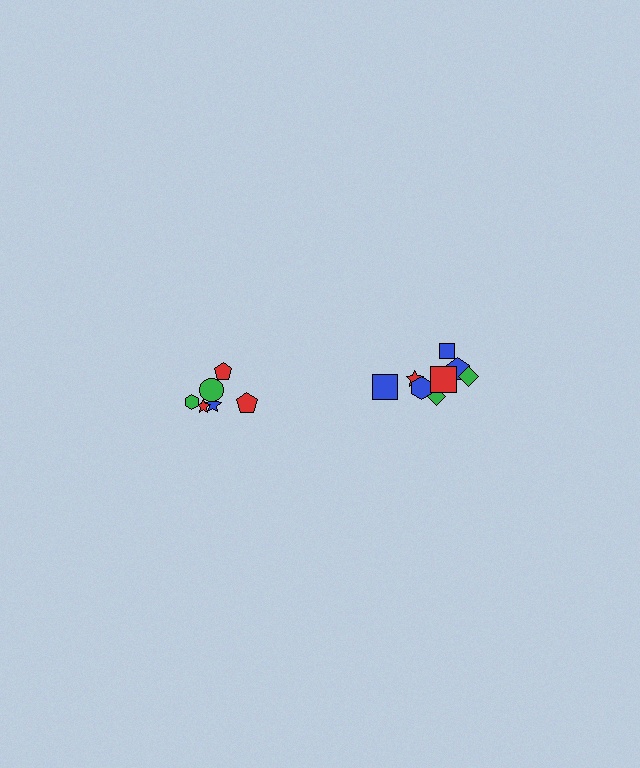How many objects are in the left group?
There are 6 objects.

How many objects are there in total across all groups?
There are 14 objects.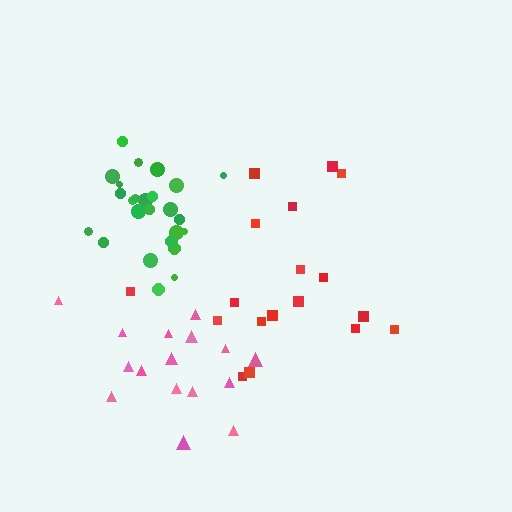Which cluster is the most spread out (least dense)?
Red.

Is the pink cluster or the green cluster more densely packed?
Green.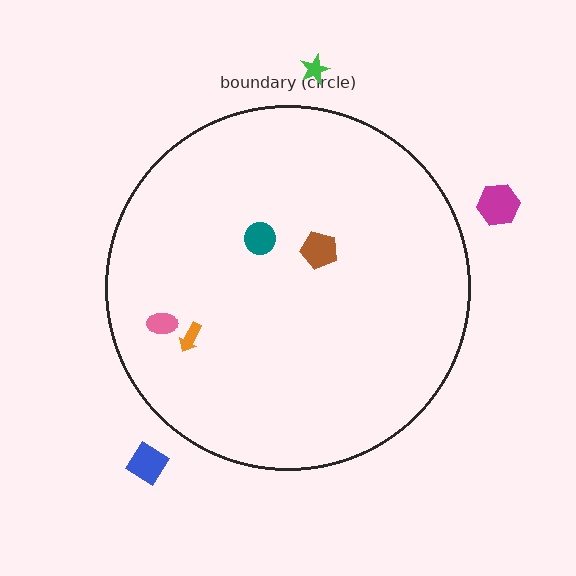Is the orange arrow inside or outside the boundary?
Inside.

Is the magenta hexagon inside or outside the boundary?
Outside.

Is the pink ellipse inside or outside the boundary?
Inside.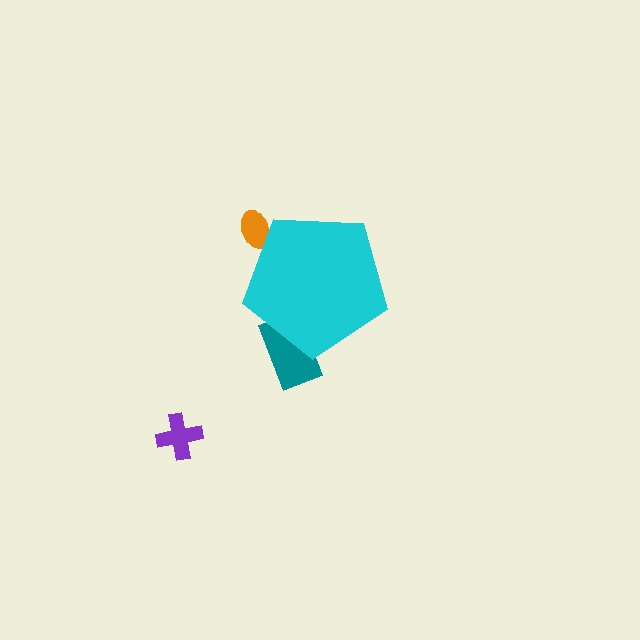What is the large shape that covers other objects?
A cyan pentagon.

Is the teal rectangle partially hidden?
Yes, the teal rectangle is partially hidden behind the cyan pentagon.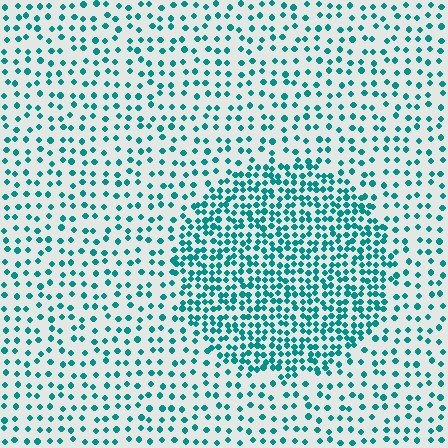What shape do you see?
I see a circle.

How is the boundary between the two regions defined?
The boundary is defined by a change in element density (approximately 2.2x ratio). All elements are the same color, size, and shape.